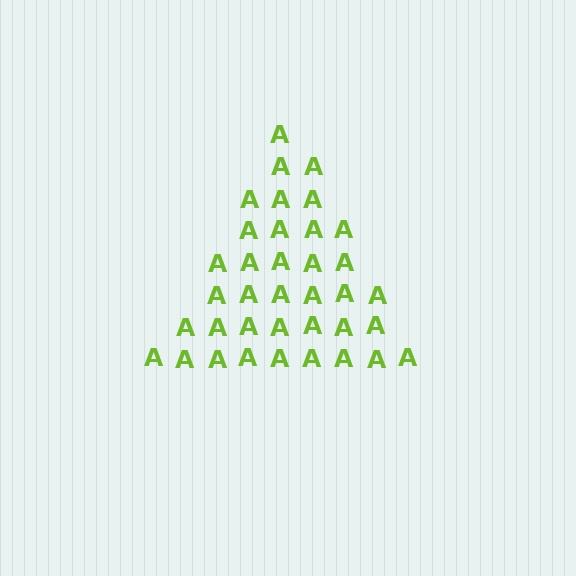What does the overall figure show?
The overall figure shows a triangle.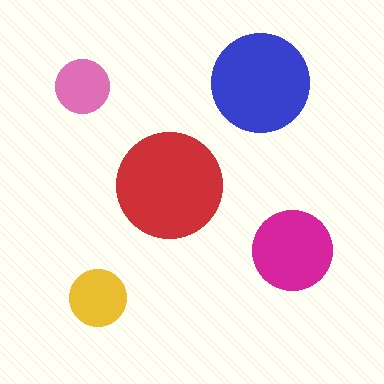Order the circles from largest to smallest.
the red one, the blue one, the magenta one, the yellow one, the pink one.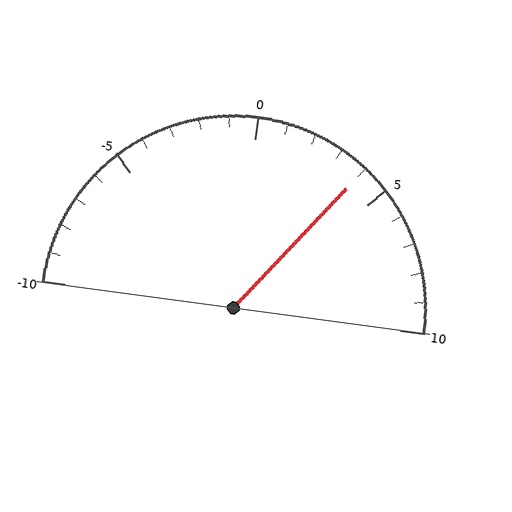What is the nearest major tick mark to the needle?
The nearest major tick mark is 5.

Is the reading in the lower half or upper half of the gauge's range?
The reading is in the upper half of the range (-10 to 10).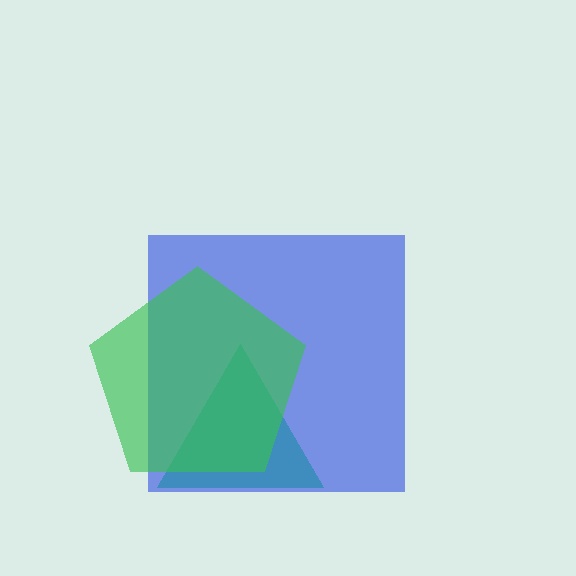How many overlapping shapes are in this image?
There are 3 overlapping shapes in the image.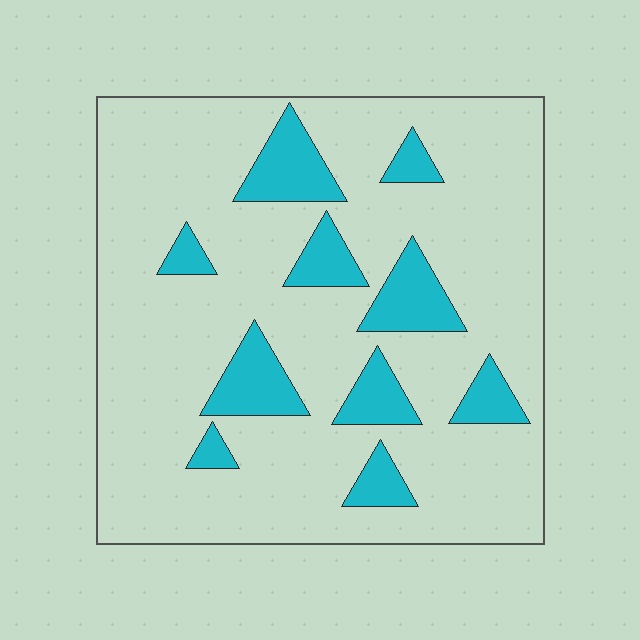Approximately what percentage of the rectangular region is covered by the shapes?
Approximately 15%.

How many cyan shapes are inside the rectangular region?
10.